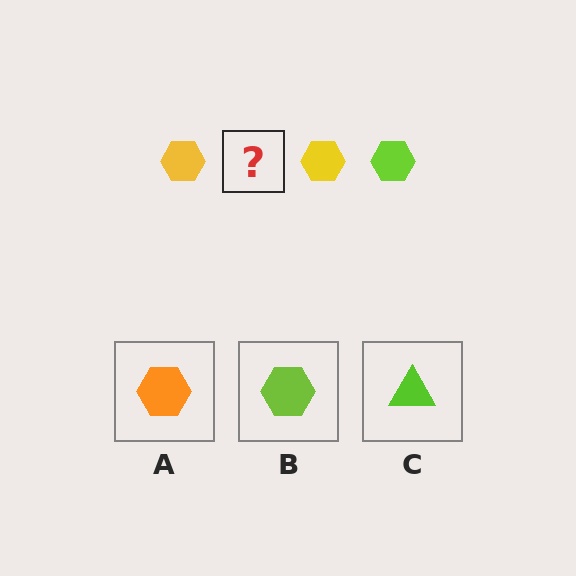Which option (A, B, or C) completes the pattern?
B.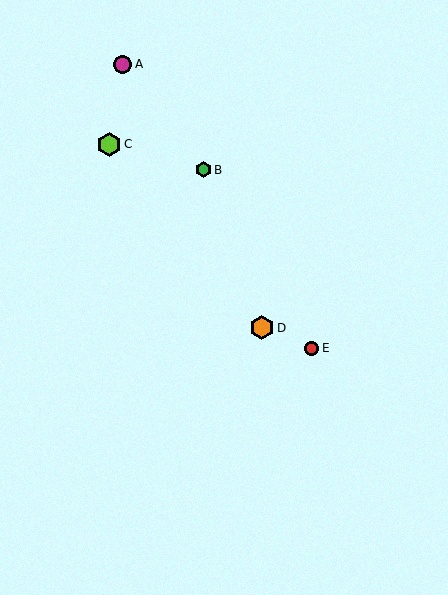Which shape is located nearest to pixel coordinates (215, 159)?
The green hexagon (labeled B) at (203, 170) is nearest to that location.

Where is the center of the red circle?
The center of the red circle is at (311, 348).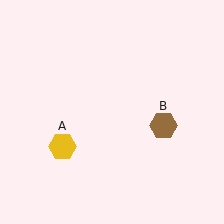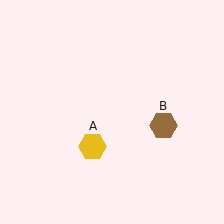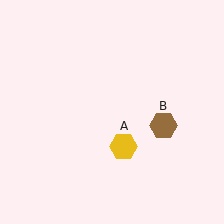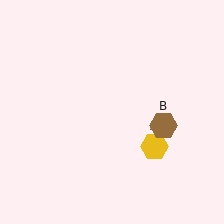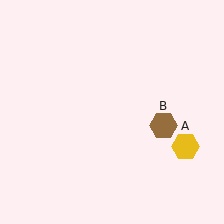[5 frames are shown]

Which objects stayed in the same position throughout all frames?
Brown hexagon (object B) remained stationary.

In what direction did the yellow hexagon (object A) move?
The yellow hexagon (object A) moved right.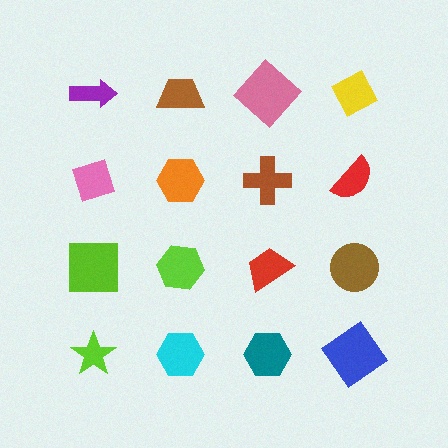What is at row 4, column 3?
A teal hexagon.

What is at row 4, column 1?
A lime star.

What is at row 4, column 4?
A blue diamond.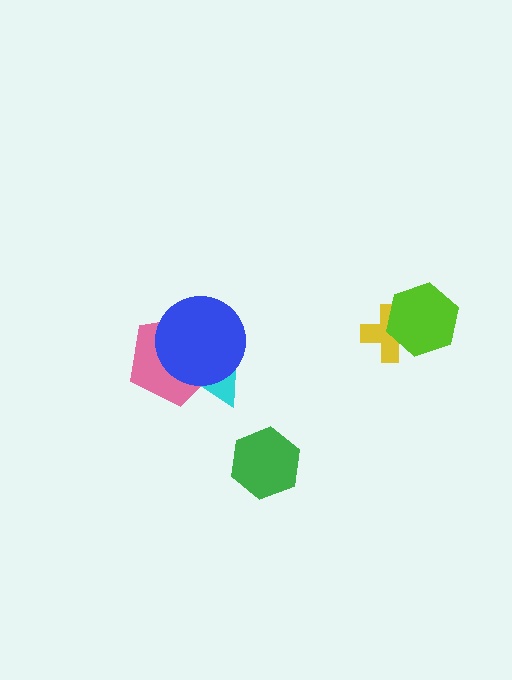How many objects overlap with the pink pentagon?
2 objects overlap with the pink pentagon.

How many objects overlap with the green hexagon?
0 objects overlap with the green hexagon.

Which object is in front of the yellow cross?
The lime hexagon is in front of the yellow cross.